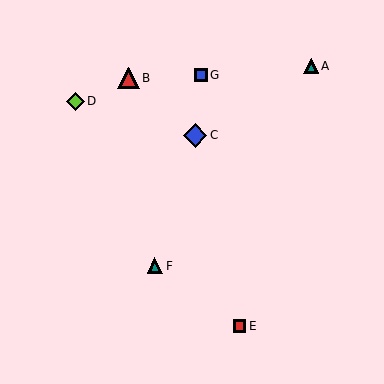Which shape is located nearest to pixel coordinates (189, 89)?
The blue square (labeled G) at (201, 75) is nearest to that location.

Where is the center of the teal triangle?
The center of the teal triangle is at (311, 66).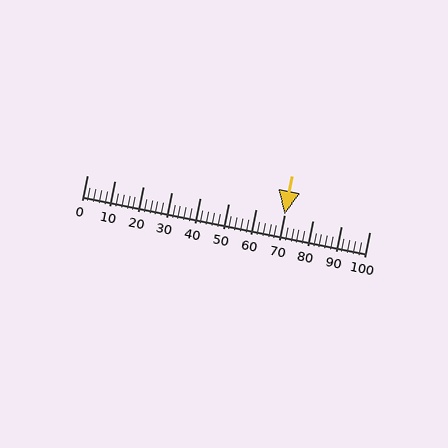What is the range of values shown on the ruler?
The ruler shows values from 0 to 100.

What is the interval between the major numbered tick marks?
The major tick marks are spaced 10 units apart.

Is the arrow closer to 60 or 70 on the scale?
The arrow is closer to 70.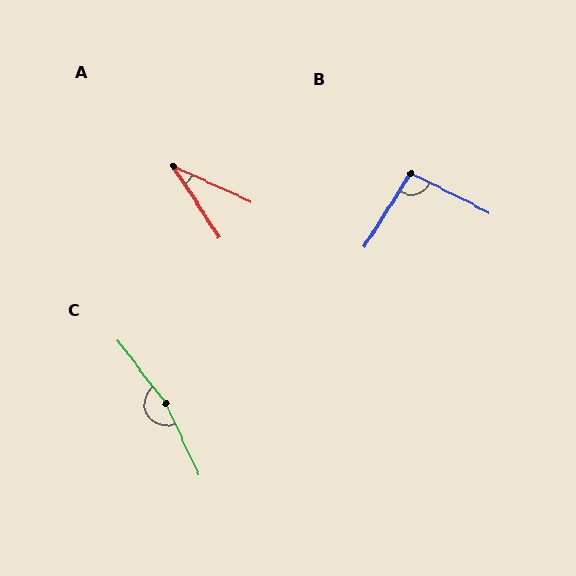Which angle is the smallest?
A, at approximately 33 degrees.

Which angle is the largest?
C, at approximately 167 degrees.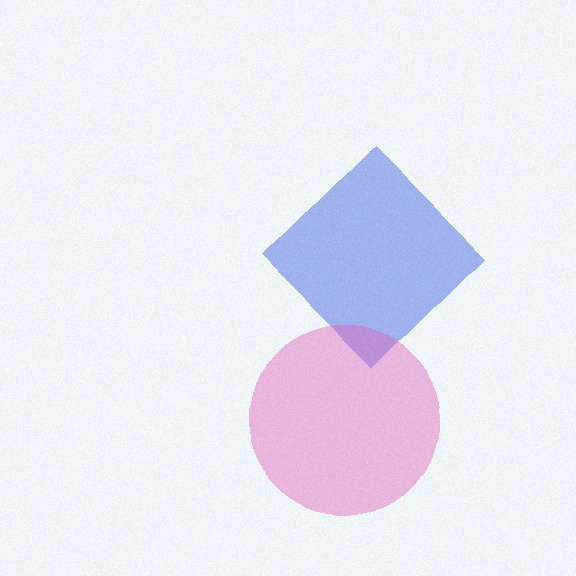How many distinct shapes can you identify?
There are 2 distinct shapes: a blue diamond, a pink circle.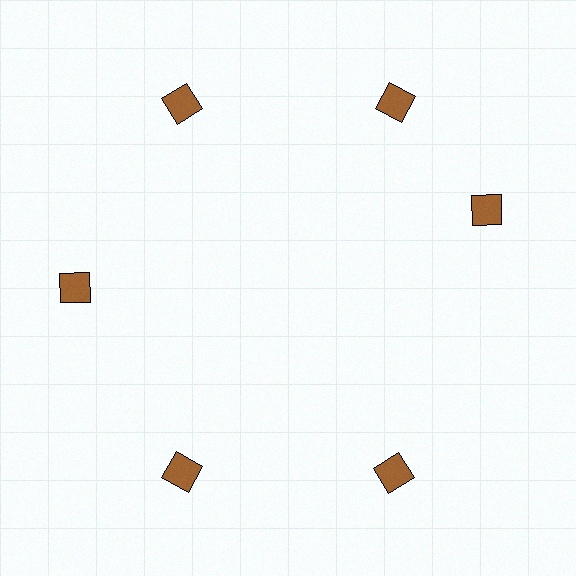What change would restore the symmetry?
The symmetry would be restored by rotating it back into even spacing with its neighbors so that all 6 diamonds sit at equal angles and equal distance from the center.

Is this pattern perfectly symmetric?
No. The 6 brown diamonds are arranged in a ring, but one element near the 3 o'clock position is rotated out of alignment along the ring, breaking the 6-fold rotational symmetry.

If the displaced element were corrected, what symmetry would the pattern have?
It would have 6-fold rotational symmetry — the pattern would map onto itself every 60 degrees.